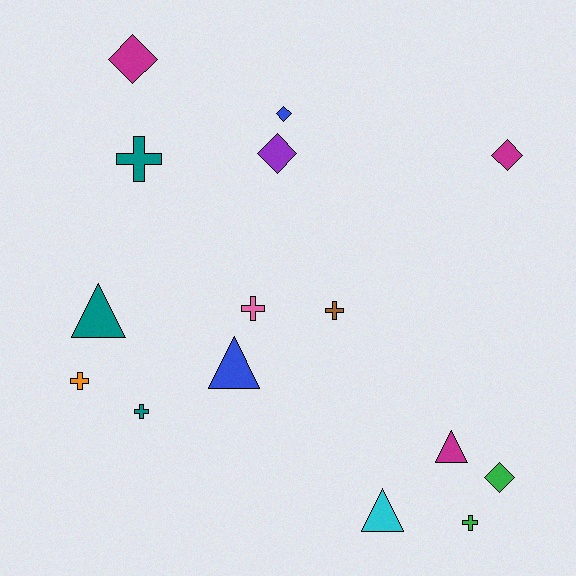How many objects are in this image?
There are 15 objects.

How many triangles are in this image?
There are 4 triangles.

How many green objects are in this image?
There are 2 green objects.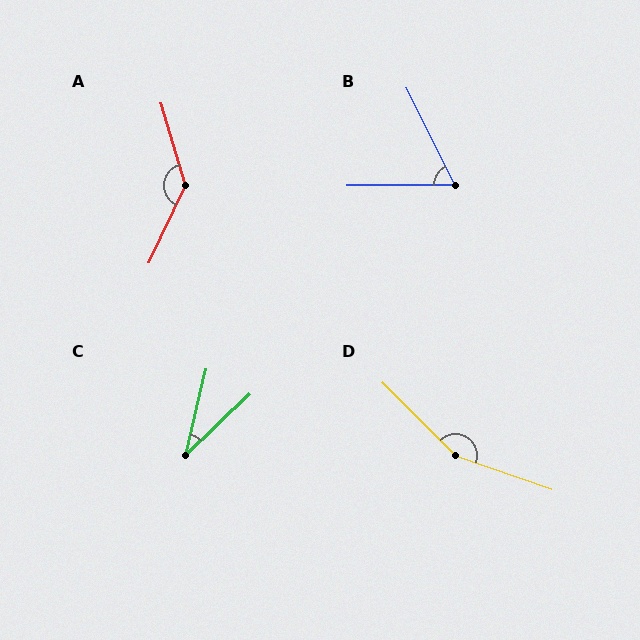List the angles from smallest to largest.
C (33°), B (64°), A (138°), D (154°).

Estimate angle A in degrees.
Approximately 138 degrees.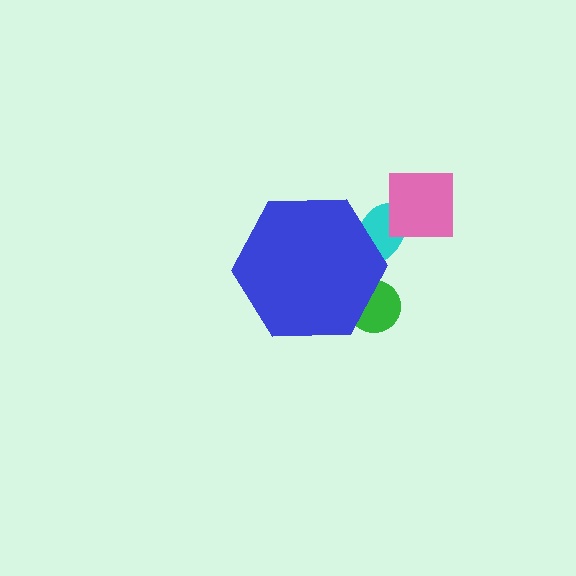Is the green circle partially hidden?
Yes, the green circle is partially hidden behind the blue hexagon.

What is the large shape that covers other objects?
A blue hexagon.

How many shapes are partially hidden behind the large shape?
2 shapes are partially hidden.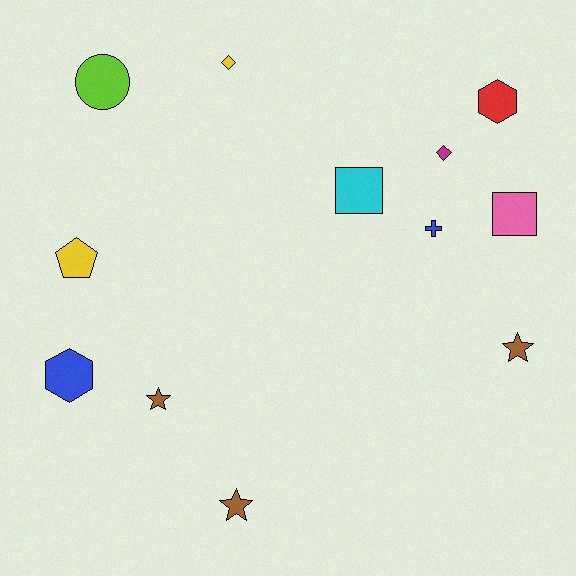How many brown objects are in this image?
There are 3 brown objects.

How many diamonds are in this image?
There are 2 diamonds.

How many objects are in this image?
There are 12 objects.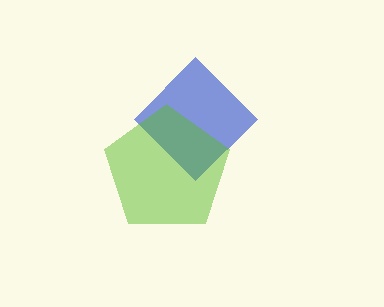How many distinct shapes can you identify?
There are 2 distinct shapes: a blue diamond, a lime pentagon.